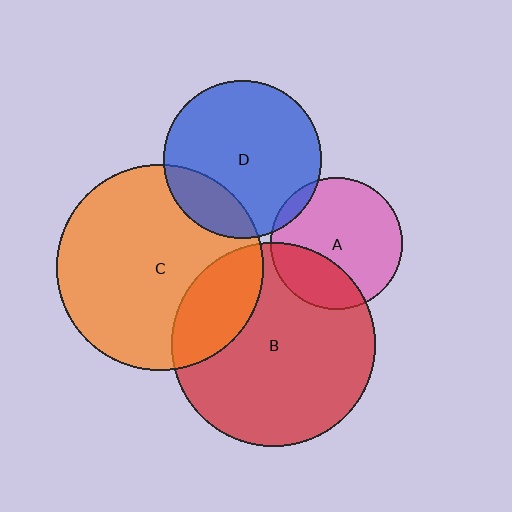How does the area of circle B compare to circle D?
Approximately 1.7 times.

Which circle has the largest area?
Circle C (orange).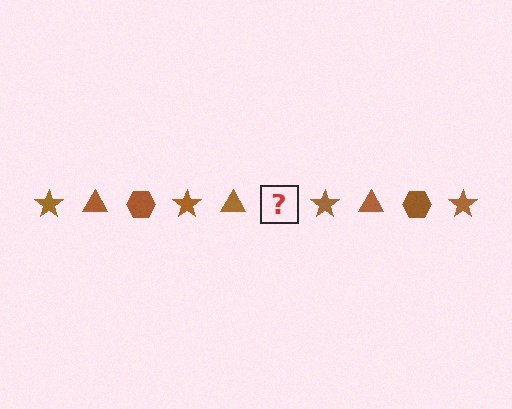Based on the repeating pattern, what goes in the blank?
The blank should be a brown hexagon.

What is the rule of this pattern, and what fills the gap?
The rule is that the pattern cycles through star, triangle, hexagon shapes in brown. The gap should be filled with a brown hexagon.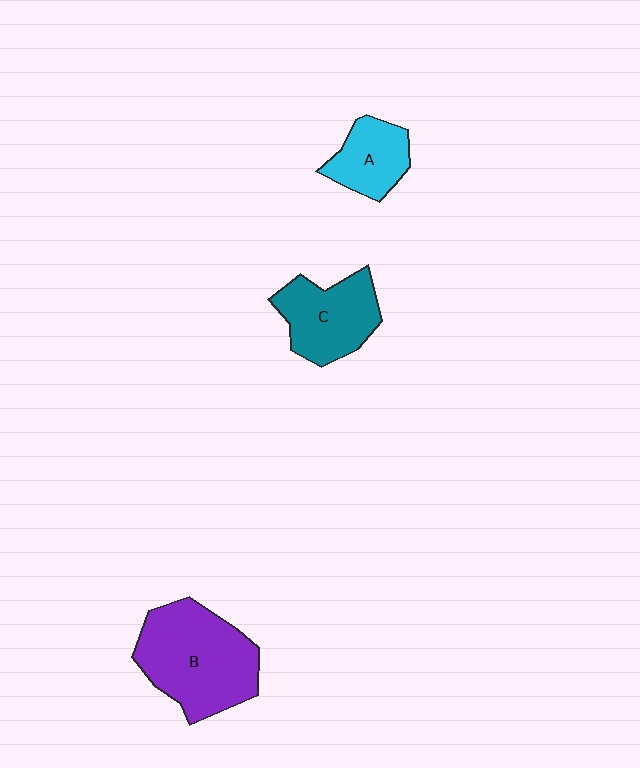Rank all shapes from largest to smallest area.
From largest to smallest: B (purple), C (teal), A (cyan).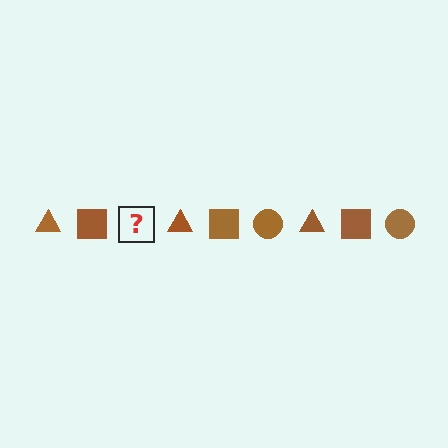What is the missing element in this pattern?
The missing element is a brown circle.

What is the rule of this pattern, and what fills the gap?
The rule is that the pattern cycles through triangle, square, circle shapes in brown. The gap should be filled with a brown circle.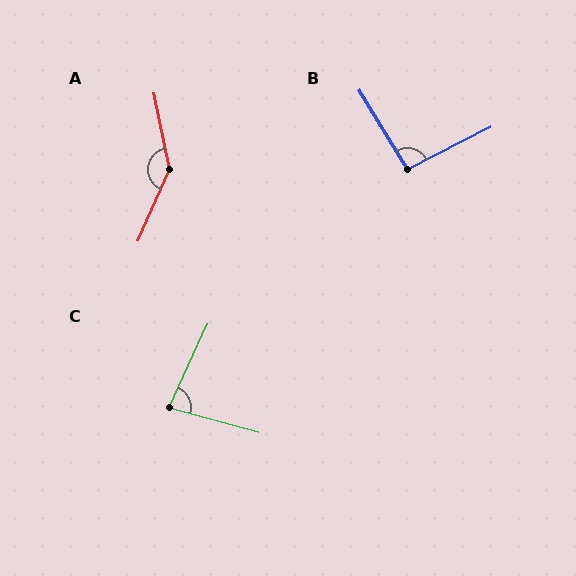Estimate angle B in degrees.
Approximately 94 degrees.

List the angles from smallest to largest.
C (81°), B (94°), A (145°).